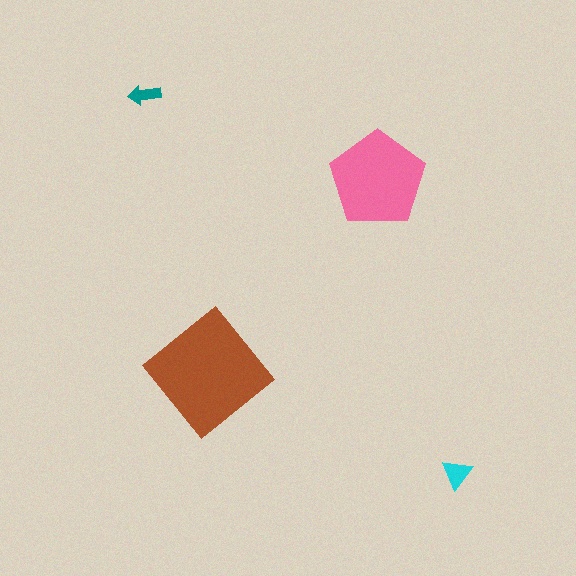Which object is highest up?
The teal arrow is topmost.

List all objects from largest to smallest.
The brown diamond, the pink pentagon, the cyan triangle, the teal arrow.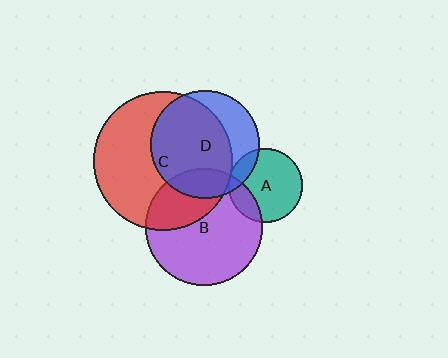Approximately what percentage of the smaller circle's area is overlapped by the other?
Approximately 20%.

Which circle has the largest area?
Circle C (red).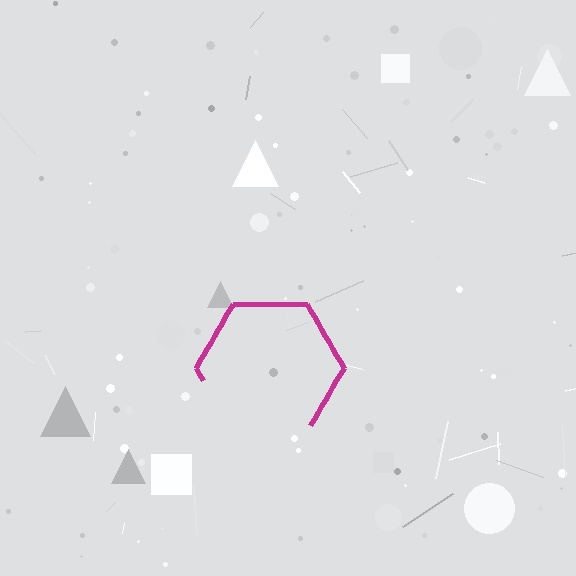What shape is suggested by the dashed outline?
The dashed outline suggests a hexagon.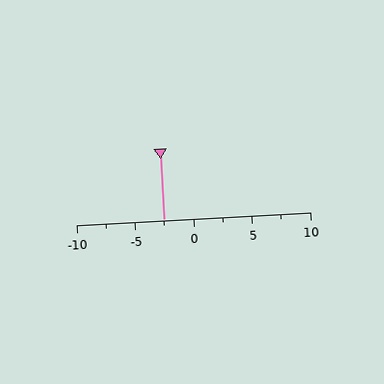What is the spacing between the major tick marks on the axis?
The major ticks are spaced 5 apart.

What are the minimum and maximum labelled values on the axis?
The axis runs from -10 to 10.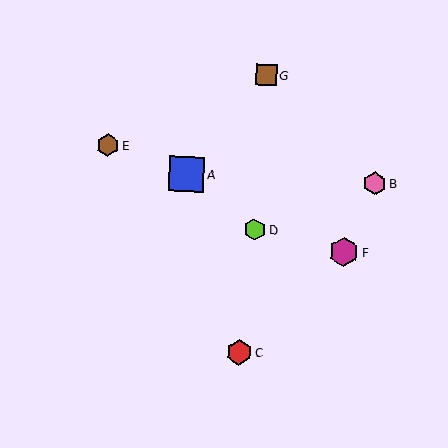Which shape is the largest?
The blue square (labeled A) is the largest.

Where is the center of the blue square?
The center of the blue square is at (187, 174).